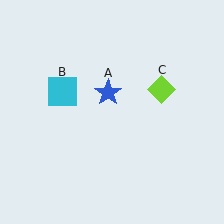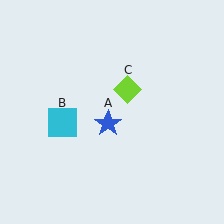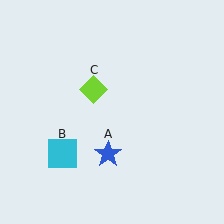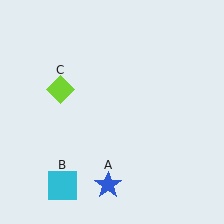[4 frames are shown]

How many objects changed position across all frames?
3 objects changed position: blue star (object A), cyan square (object B), lime diamond (object C).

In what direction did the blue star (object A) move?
The blue star (object A) moved down.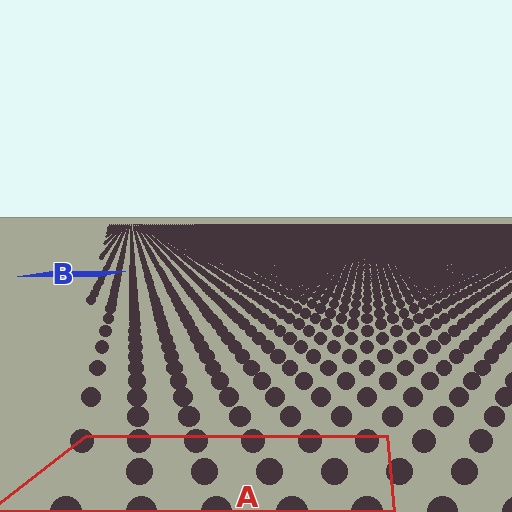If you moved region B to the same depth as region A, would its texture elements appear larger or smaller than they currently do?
They would appear larger. At a closer depth, the same texture elements are projected at a bigger on-screen size.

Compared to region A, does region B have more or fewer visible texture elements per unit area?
Region B has more texture elements per unit area — they are packed more densely because it is farther away.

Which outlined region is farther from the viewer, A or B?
Region B is farther from the viewer — the texture elements inside it appear smaller and more densely packed.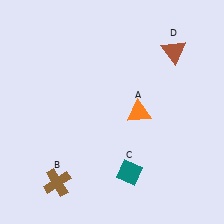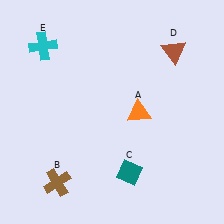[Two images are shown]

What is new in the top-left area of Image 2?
A cyan cross (E) was added in the top-left area of Image 2.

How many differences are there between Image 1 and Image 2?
There is 1 difference between the two images.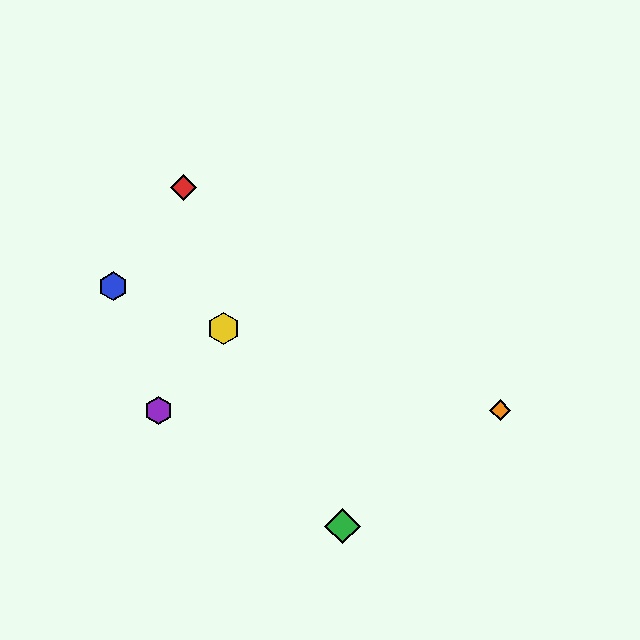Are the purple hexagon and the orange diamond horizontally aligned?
Yes, both are at y≈410.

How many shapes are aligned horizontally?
2 shapes (the purple hexagon, the orange diamond) are aligned horizontally.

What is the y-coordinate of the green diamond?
The green diamond is at y≈526.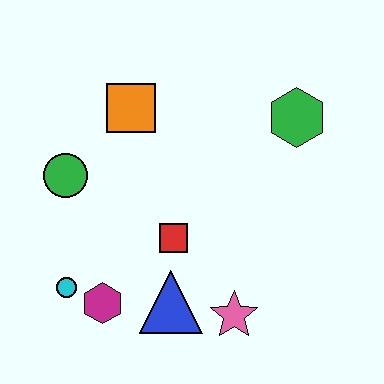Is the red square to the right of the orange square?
Yes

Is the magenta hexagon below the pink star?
No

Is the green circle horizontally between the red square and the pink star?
No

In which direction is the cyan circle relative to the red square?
The cyan circle is to the left of the red square.